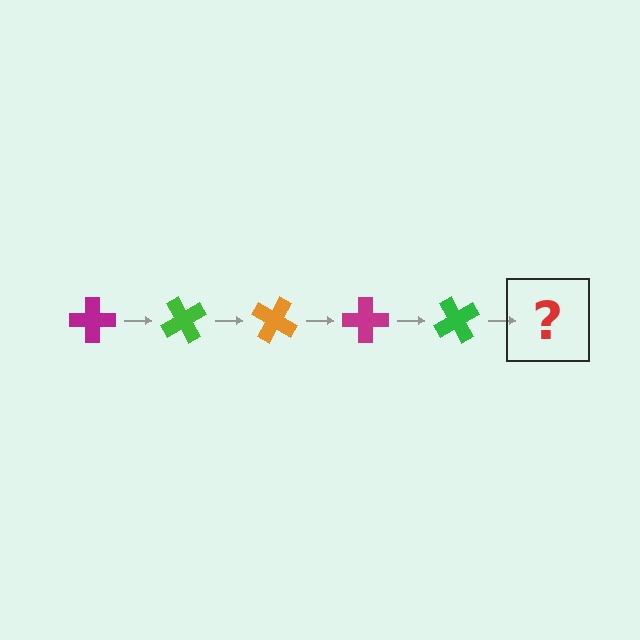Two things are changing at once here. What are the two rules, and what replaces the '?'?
The two rules are that it rotates 60 degrees each step and the color cycles through magenta, green, and orange. The '?' should be an orange cross, rotated 300 degrees from the start.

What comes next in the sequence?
The next element should be an orange cross, rotated 300 degrees from the start.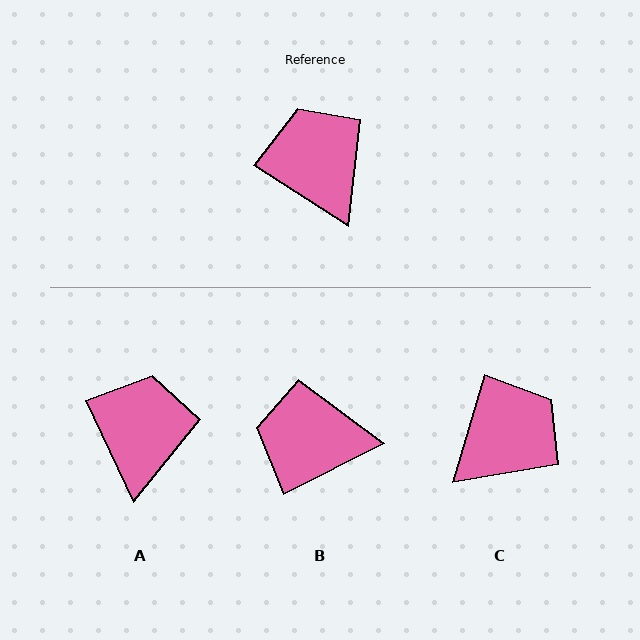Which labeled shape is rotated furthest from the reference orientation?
C, about 74 degrees away.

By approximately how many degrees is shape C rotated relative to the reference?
Approximately 74 degrees clockwise.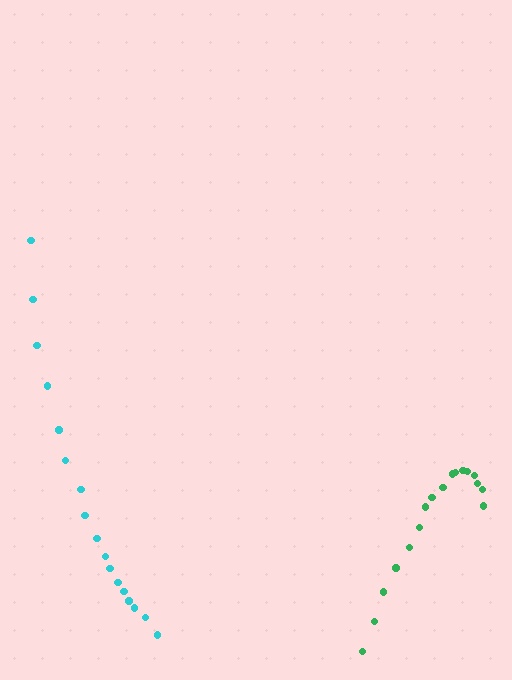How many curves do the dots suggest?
There are 2 distinct paths.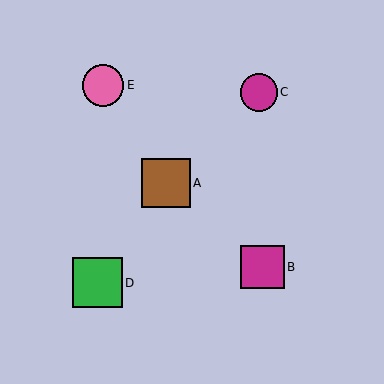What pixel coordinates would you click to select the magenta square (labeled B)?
Click at (262, 267) to select the magenta square B.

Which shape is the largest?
The green square (labeled D) is the largest.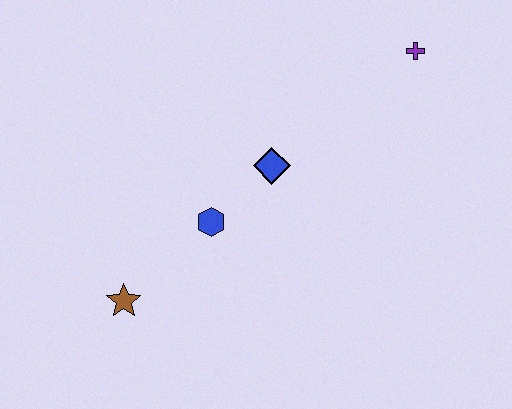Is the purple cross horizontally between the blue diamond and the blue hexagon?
No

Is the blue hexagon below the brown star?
No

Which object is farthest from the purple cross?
The brown star is farthest from the purple cross.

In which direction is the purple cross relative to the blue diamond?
The purple cross is to the right of the blue diamond.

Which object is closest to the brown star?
The blue hexagon is closest to the brown star.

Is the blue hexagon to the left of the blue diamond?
Yes